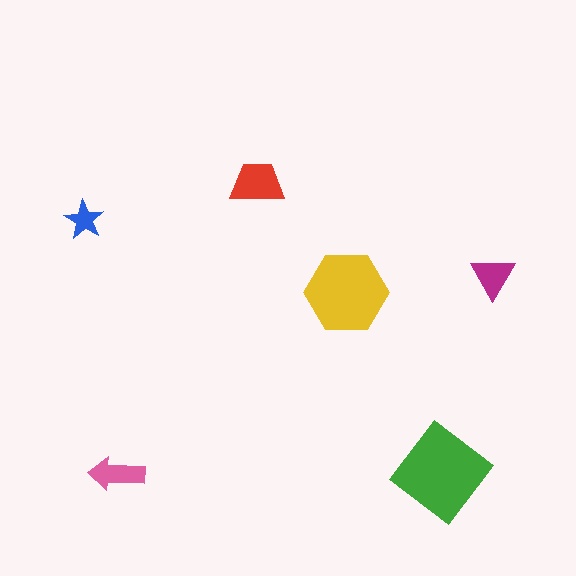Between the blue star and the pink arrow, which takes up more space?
The pink arrow.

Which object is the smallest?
The blue star.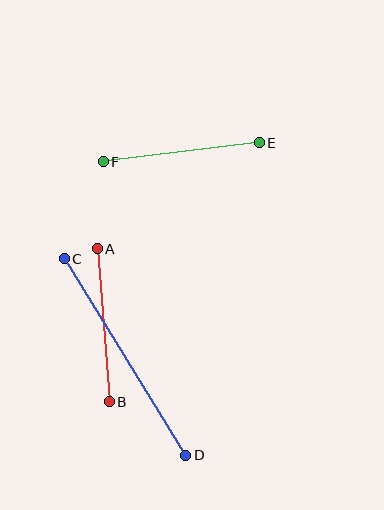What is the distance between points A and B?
The distance is approximately 153 pixels.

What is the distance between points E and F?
The distance is approximately 157 pixels.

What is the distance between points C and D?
The distance is approximately 231 pixels.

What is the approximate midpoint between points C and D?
The midpoint is at approximately (125, 357) pixels.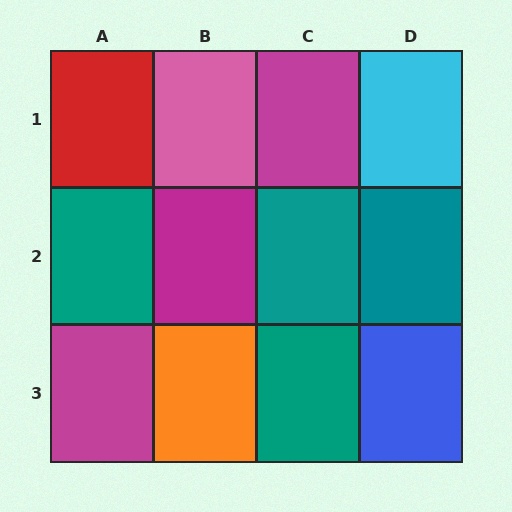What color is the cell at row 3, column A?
Magenta.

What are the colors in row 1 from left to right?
Red, pink, magenta, cyan.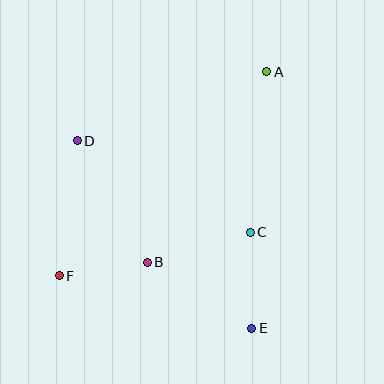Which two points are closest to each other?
Points B and F are closest to each other.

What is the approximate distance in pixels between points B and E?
The distance between B and E is approximately 123 pixels.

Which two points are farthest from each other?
Points A and F are farthest from each other.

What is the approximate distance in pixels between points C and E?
The distance between C and E is approximately 96 pixels.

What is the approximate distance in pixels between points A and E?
The distance between A and E is approximately 257 pixels.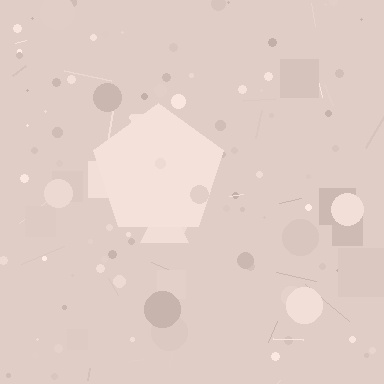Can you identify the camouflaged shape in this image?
The camouflaged shape is a pentagon.